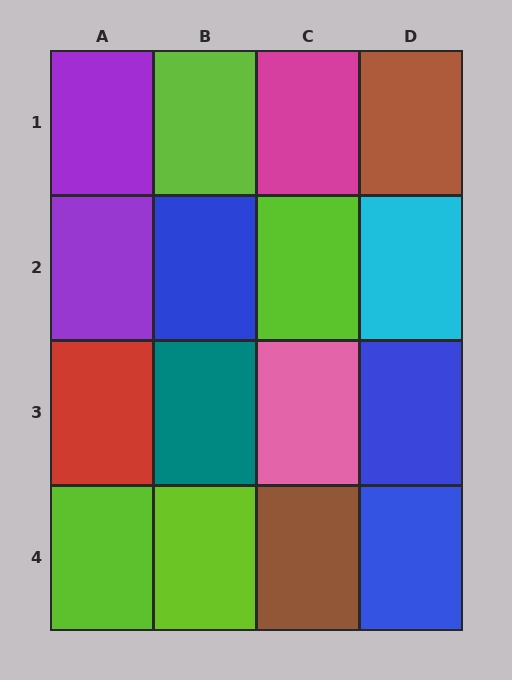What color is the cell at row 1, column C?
Magenta.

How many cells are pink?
1 cell is pink.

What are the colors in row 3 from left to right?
Red, teal, pink, blue.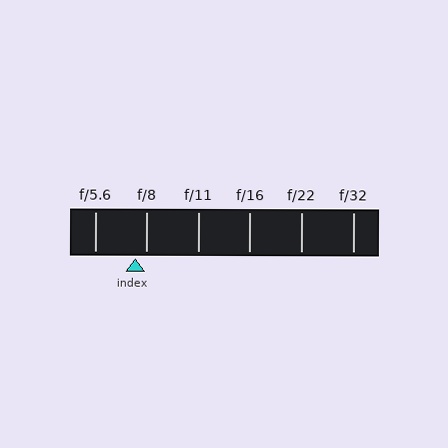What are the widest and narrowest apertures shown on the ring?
The widest aperture shown is f/5.6 and the narrowest is f/32.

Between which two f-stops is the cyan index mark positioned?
The index mark is between f/5.6 and f/8.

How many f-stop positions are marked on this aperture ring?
There are 6 f-stop positions marked.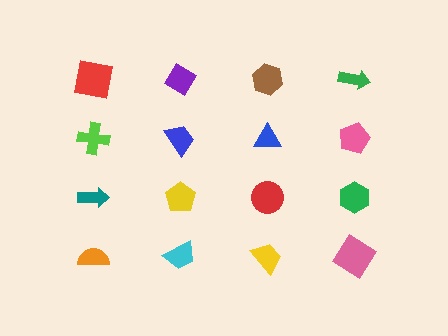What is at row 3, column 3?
A red circle.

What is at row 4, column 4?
A pink diamond.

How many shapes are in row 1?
4 shapes.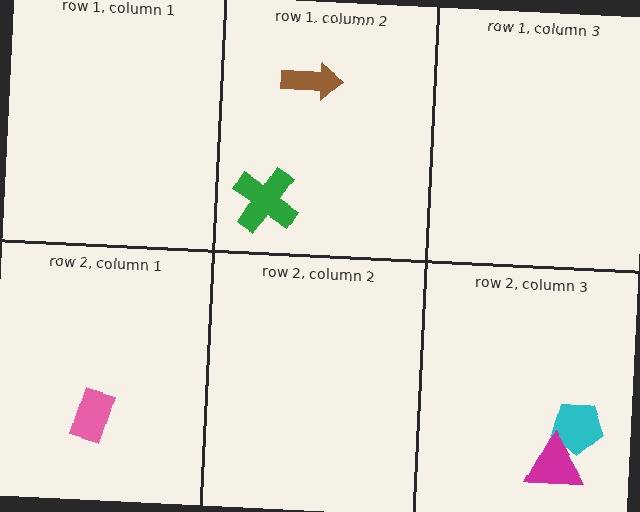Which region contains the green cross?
The row 1, column 2 region.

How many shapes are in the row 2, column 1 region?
1.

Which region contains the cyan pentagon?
The row 2, column 3 region.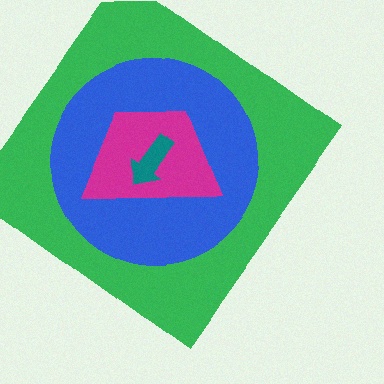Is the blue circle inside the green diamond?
Yes.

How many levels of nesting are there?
4.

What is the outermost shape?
The green diamond.